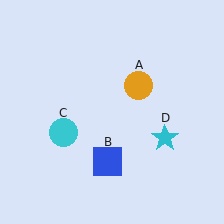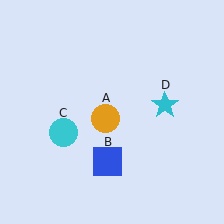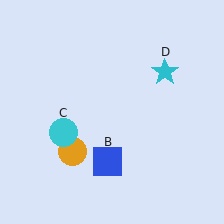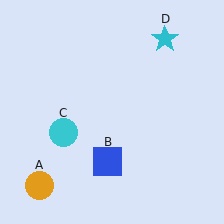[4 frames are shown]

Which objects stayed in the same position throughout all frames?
Blue square (object B) and cyan circle (object C) remained stationary.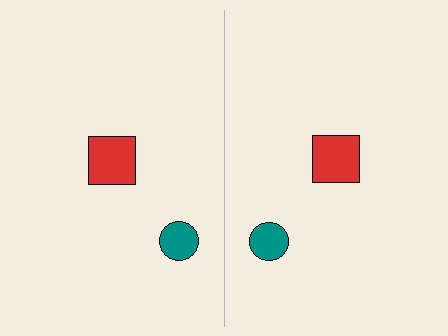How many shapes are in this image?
There are 4 shapes in this image.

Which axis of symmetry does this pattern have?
The pattern has a vertical axis of symmetry running through the center of the image.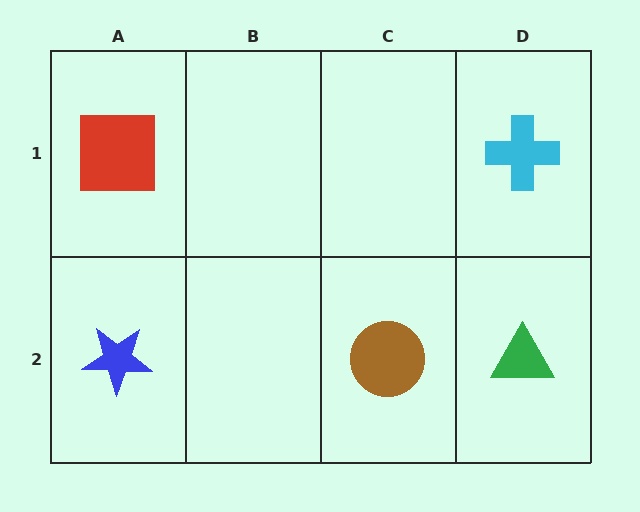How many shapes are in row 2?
3 shapes.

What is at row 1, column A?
A red square.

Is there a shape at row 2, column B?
No, that cell is empty.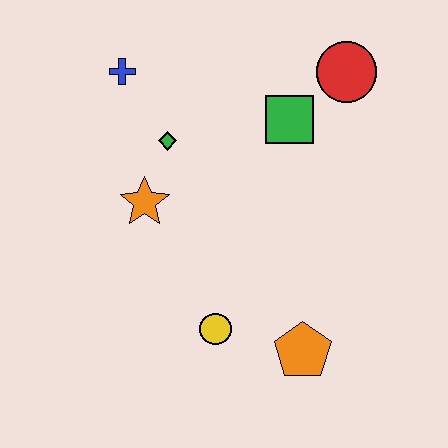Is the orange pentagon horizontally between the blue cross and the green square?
No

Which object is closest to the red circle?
The green square is closest to the red circle.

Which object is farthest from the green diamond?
The orange pentagon is farthest from the green diamond.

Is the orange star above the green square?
No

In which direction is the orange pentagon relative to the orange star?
The orange pentagon is to the right of the orange star.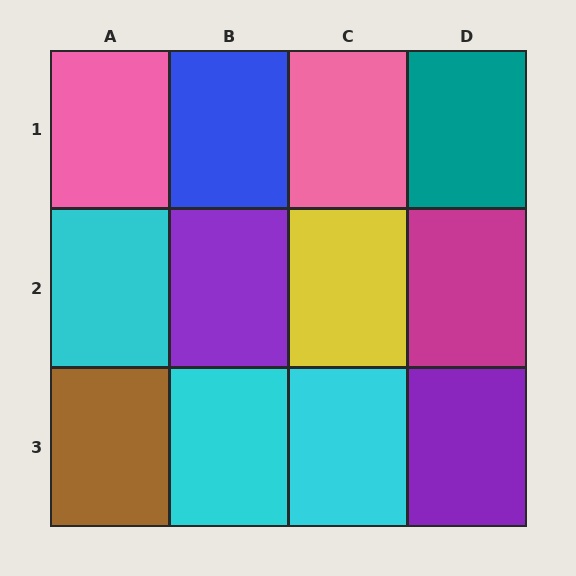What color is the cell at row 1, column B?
Blue.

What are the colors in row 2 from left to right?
Cyan, purple, yellow, magenta.